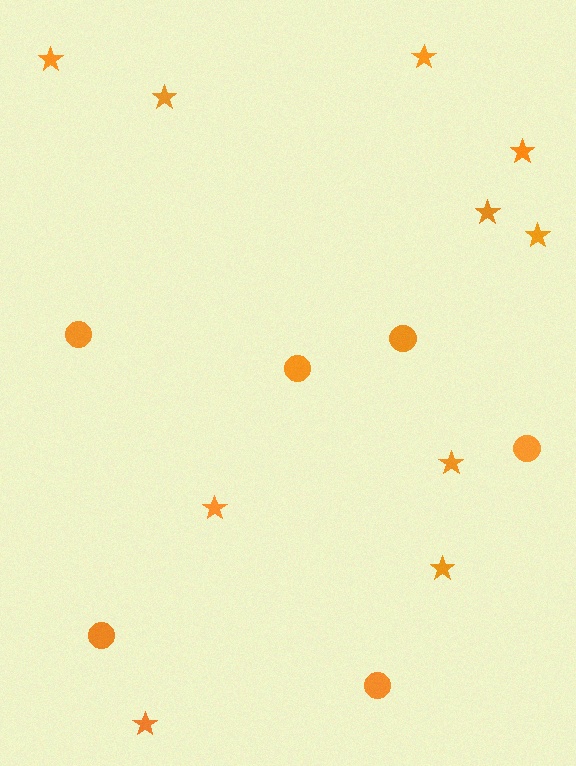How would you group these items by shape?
There are 2 groups: one group of stars (10) and one group of circles (6).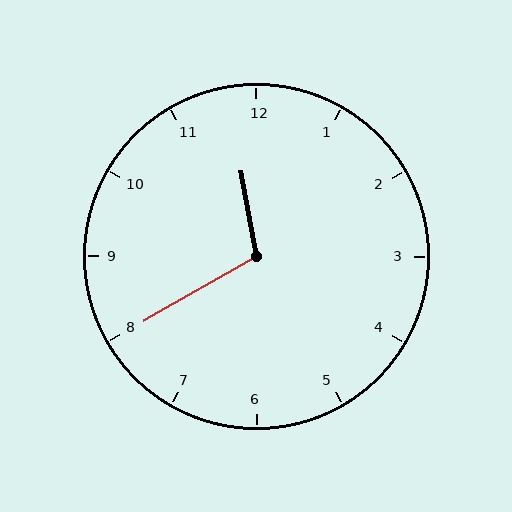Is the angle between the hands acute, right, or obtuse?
It is obtuse.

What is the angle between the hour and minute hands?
Approximately 110 degrees.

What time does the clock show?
11:40.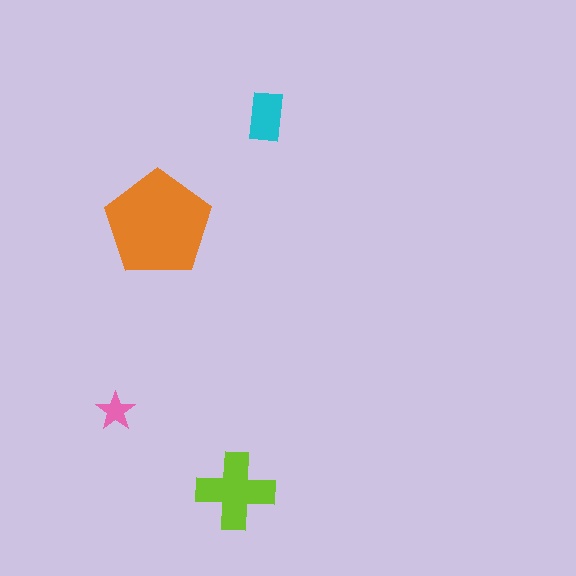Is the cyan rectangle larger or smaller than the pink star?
Larger.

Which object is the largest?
The orange pentagon.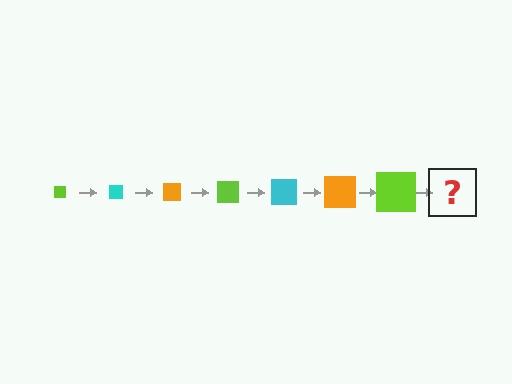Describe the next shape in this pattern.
It should be a cyan square, larger than the previous one.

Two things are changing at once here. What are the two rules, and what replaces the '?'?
The two rules are that the square grows larger each step and the color cycles through lime, cyan, and orange. The '?' should be a cyan square, larger than the previous one.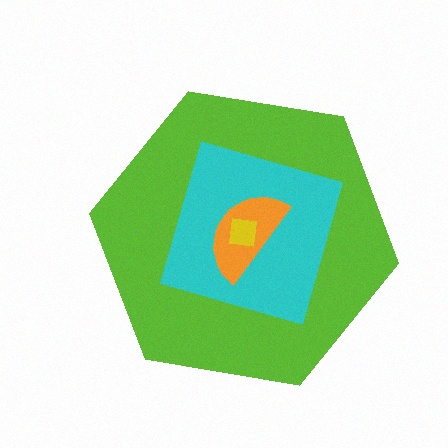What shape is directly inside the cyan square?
The orange semicircle.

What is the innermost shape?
The yellow square.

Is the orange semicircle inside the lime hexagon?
Yes.